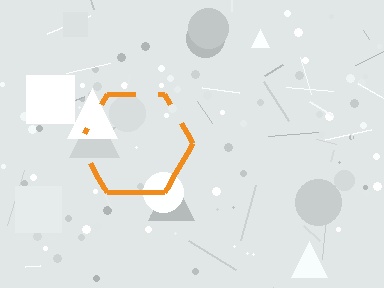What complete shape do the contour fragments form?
The contour fragments form a hexagon.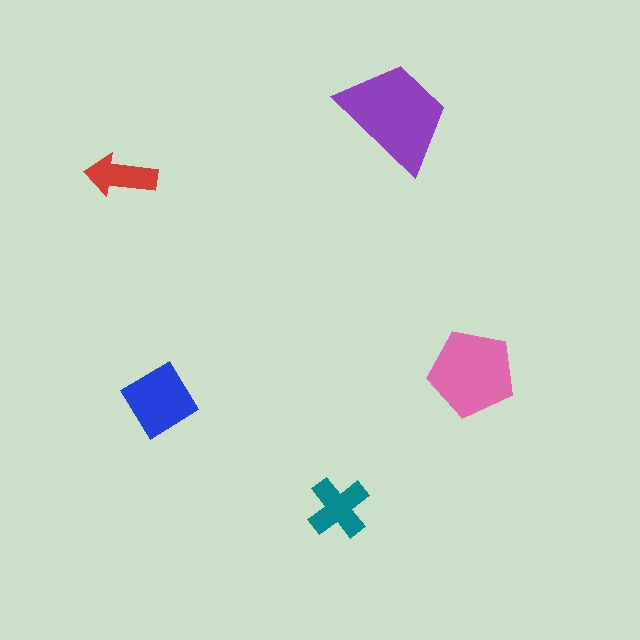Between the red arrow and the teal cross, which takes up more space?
The teal cross.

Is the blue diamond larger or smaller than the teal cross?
Larger.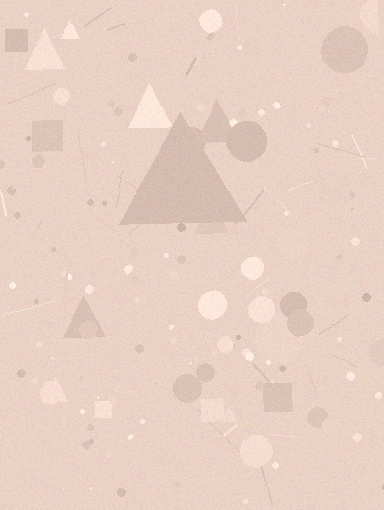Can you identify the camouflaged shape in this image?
The camouflaged shape is a triangle.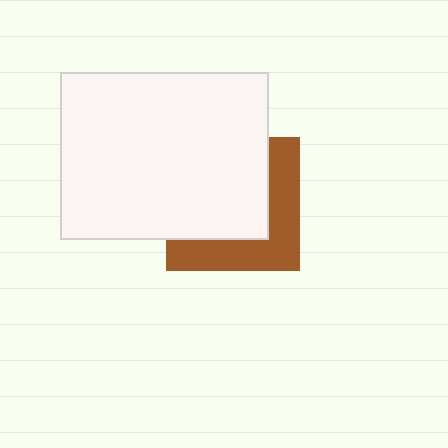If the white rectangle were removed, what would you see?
You would see the complete brown square.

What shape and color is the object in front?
The object in front is a white rectangle.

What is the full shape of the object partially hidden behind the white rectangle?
The partially hidden object is a brown square.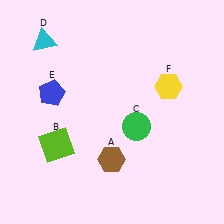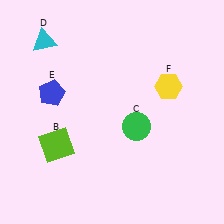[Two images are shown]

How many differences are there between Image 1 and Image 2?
There is 1 difference between the two images.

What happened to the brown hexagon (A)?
The brown hexagon (A) was removed in Image 2. It was in the bottom-left area of Image 1.